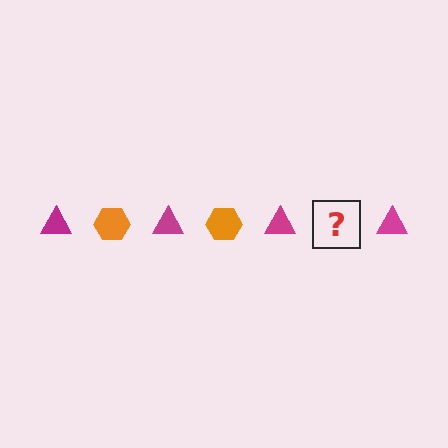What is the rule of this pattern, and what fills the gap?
The rule is that the pattern alternates between magenta triangle and orange hexagon. The gap should be filled with an orange hexagon.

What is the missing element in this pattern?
The missing element is an orange hexagon.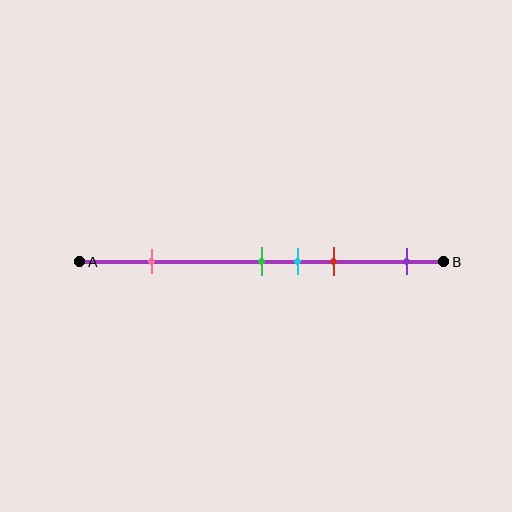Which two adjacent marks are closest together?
The green and cyan marks are the closest adjacent pair.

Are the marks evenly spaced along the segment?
No, the marks are not evenly spaced.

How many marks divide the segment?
There are 5 marks dividing the segment.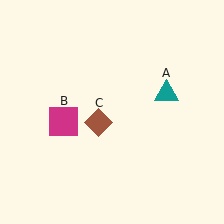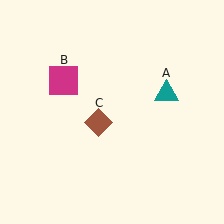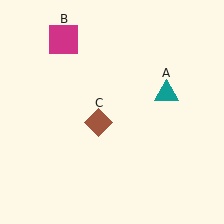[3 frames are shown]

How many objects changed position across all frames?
1 object changed position: magenta square (object B).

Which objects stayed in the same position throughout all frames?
Teal triangle (object A) and brown diamond (object C) remained stationary.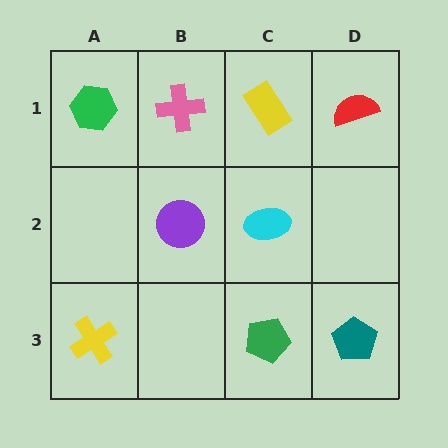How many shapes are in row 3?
3 shapes.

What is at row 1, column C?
A yellow rectangle.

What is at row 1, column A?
A green hexagon.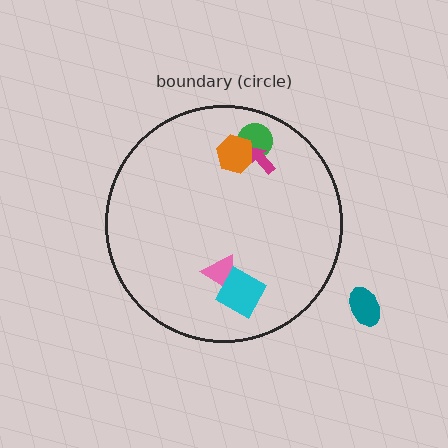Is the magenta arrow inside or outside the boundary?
Inside.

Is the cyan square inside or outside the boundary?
Inside.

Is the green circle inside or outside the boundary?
Inside.